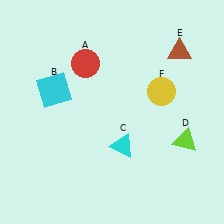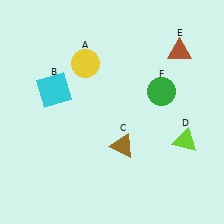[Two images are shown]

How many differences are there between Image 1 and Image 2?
There are 3 differences between the two images.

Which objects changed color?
A changed from red to yellow. C changed from cyan to brown. F changed from yellow to green.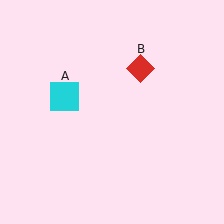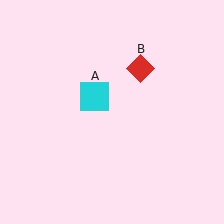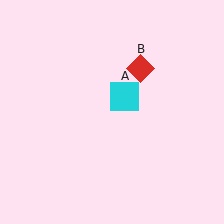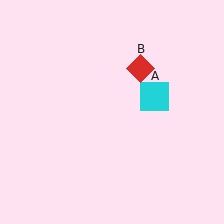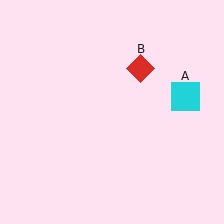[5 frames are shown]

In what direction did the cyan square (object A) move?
The cyan square (object A) moved right.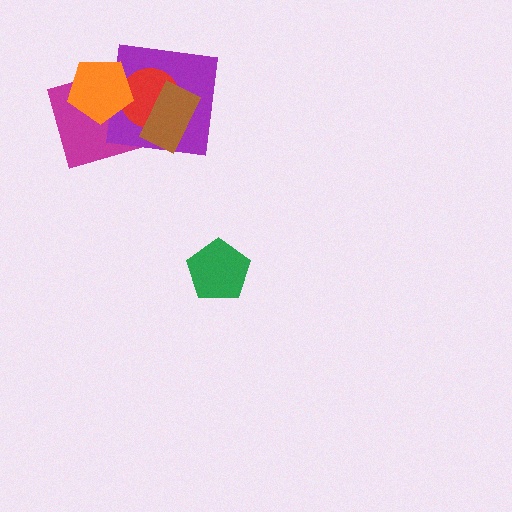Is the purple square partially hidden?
Yes, it is partially covered by another shape.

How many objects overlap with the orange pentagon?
3 objects overlap with the orange pentagon.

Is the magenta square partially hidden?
Yes, it is partially covered by another shape.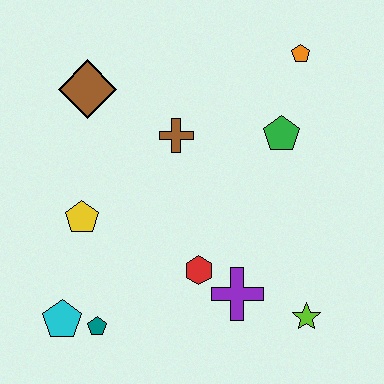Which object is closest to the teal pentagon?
The cyan pentagon is closest to the teal pentagon.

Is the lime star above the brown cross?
No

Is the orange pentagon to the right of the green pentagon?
Yes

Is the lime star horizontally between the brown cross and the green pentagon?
No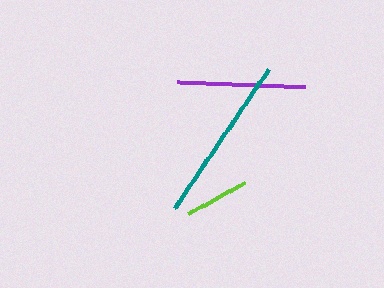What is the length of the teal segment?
The teal segment is approximately 169 pixels long.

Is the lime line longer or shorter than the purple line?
The purple line is longer than the lime line.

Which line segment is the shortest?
The lime line is the shortest at approximately 64 pixels.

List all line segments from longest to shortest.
From longest to shortest: teal, purple, lime.